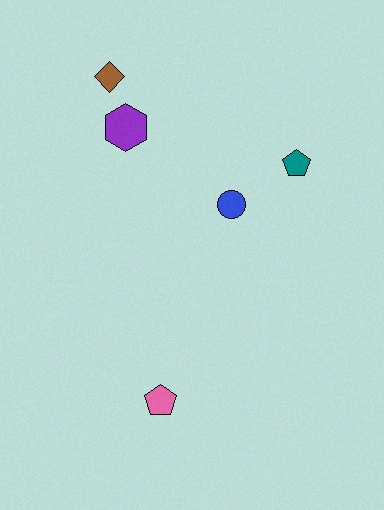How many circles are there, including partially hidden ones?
There is 1 circle.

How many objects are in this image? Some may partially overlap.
There are 5 objects.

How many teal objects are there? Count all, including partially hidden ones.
There is 1 teal object.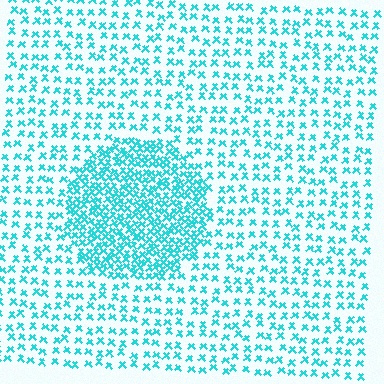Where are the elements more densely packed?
The elements are more densely packed inside the circle boundary.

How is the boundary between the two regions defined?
The boundary is defined by a change in element density (approximately 2.3x ratio). All elements are the same color, size, and shape.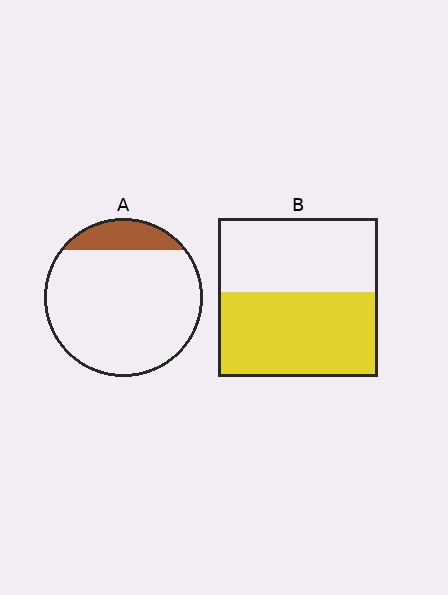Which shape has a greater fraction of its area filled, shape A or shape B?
Shape B.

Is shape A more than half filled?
No.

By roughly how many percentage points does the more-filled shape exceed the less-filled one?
By roughly 40 percentage points (B over A).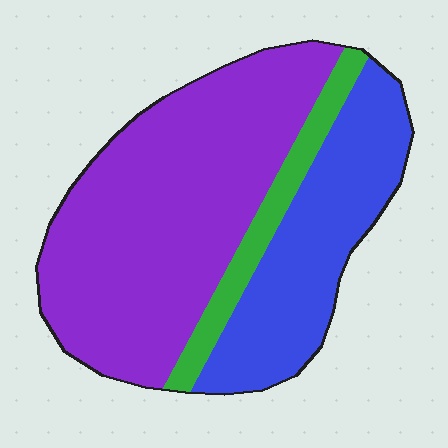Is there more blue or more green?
Blue.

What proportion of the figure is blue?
Blue covers around 30% of the figure.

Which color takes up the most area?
Purple, at roughly 60%.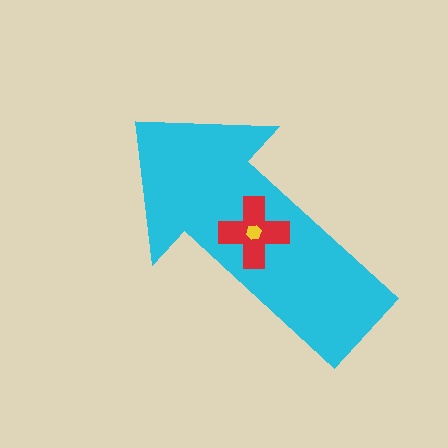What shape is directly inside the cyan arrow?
The red cross.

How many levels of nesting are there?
3.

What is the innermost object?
The yellow hexagon.